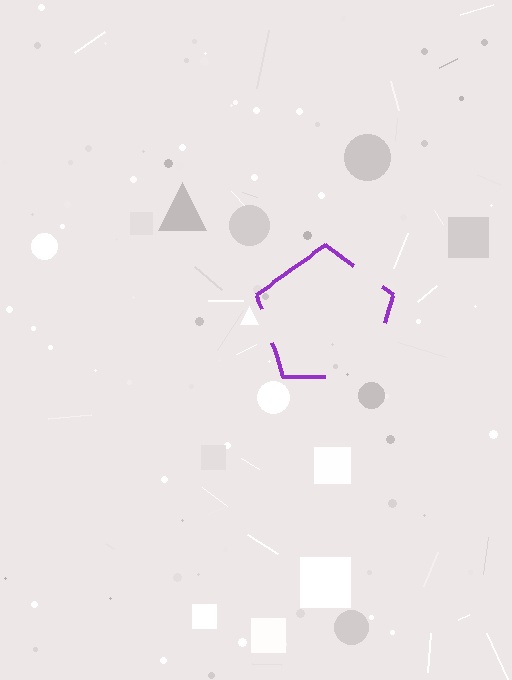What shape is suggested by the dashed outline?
The dashed outline suggests a pentagon.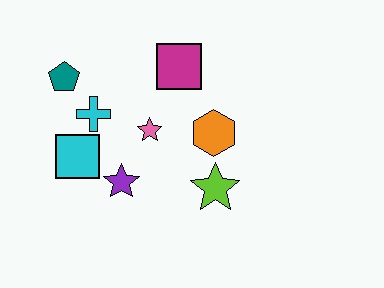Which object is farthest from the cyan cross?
The lime star is farthest from the cyan cross.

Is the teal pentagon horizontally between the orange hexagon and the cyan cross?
No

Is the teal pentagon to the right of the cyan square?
No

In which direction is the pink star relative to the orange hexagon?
The pink star is to the left of the orange hexagon.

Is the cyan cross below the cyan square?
No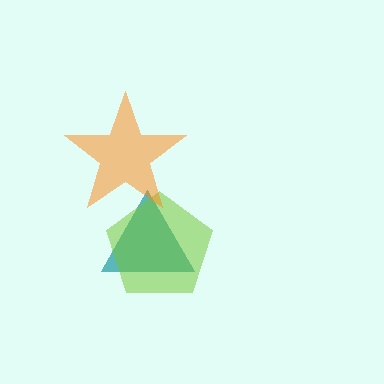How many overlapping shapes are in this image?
There are 3 overlapping shapes in the image.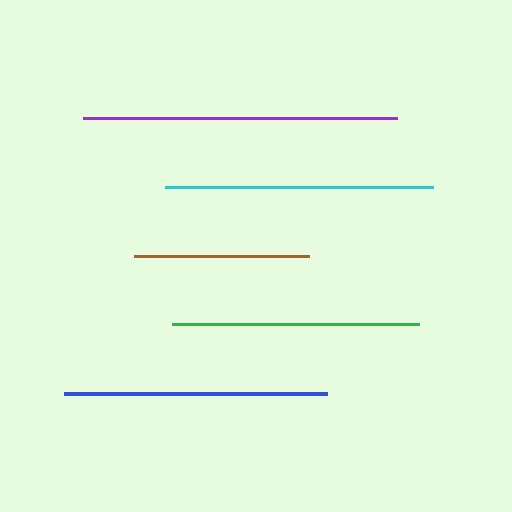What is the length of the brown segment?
The brown segment is approximately 175 pixels long.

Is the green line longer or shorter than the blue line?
The blue line is longer than the green line.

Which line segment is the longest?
The purple line is the longest at approximately 313 pixels.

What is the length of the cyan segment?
The cyan segment is approximately 269 pixels long.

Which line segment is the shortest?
The brown line is the shortest at approximately 175 pixels.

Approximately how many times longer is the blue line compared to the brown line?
The blue line is approximately 1.5 times the length of the brown line.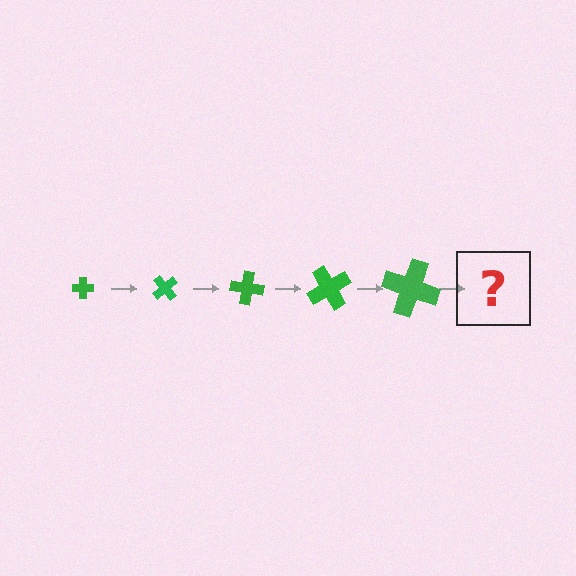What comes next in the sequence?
The next element should be a cross, larger than the previous one and rotated 250 degrees from the start.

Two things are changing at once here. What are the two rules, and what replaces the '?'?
The two rules are that the cross grows larger each step and it rotates 50 degrees each step. The '?' should be a cross, larger than the previous one and rotated 250 degrees from the start.